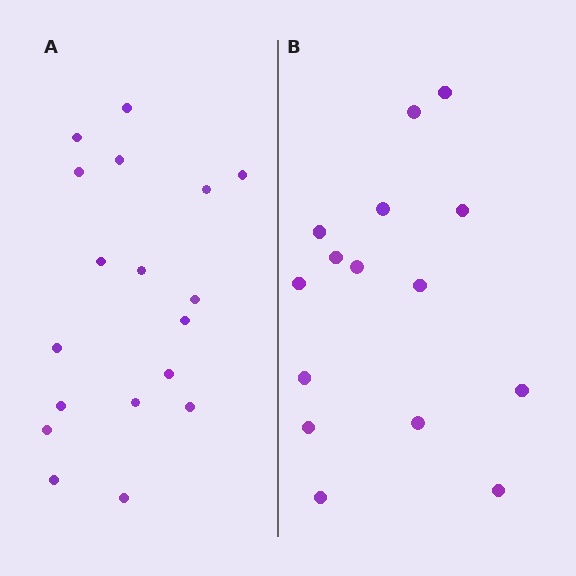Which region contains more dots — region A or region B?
Region A (the left region) has more dots.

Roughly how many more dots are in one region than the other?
Region A has just a few more — roughly 2 or 3 more dots than region B.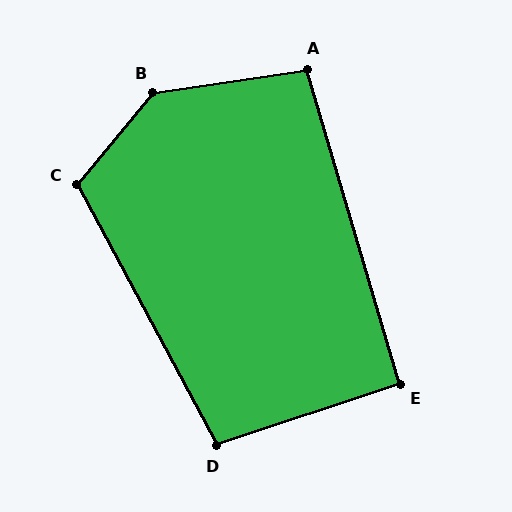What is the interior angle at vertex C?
Approximately 112 degrees (obtuse).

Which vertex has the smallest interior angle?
E, at approximately 92 degrees.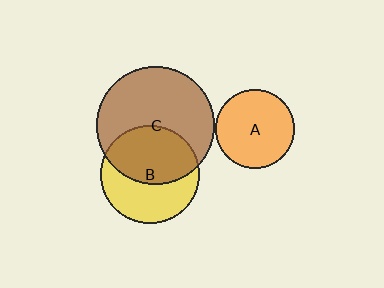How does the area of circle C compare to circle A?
Approximately 2.2 times.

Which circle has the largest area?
Circle C (brown).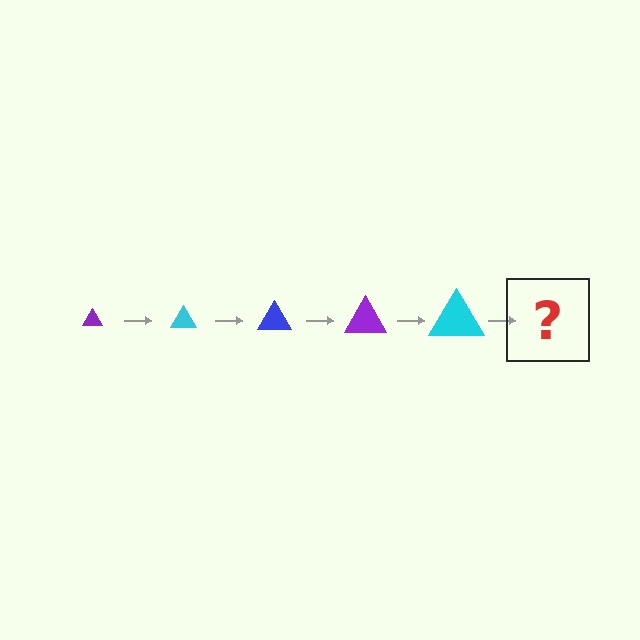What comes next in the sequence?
The next element should be a blue triangle, larger than the previous one.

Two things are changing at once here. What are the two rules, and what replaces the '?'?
The two rules are that the triangle grows larger each step and the color cycles through purple, cyan, and blue. The '?' should be a blue triangle, larger than the previous one.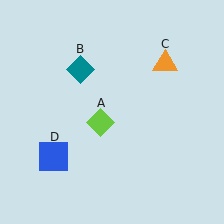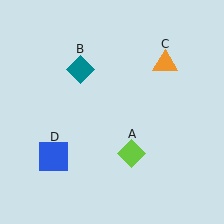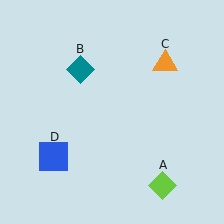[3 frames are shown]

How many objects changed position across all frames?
1 object changed position: lime diamond (object A).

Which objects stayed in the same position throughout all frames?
Teal diamond (object B) and orange triangle (object C) and blue square (object D) remained stationary.